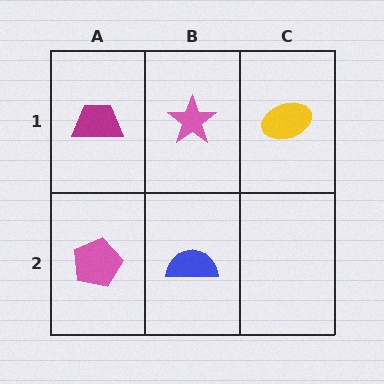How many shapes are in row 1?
3 shapes.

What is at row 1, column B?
A pink star.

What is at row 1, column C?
A yellow ellipse.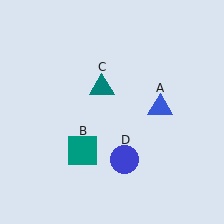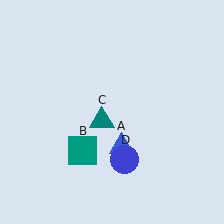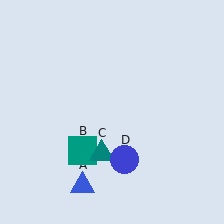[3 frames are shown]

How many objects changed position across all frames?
2 objects changed position: blue triangle (object A), teal triangle (object C).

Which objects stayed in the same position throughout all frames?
Teal square (object B) and blue circle (object D) remained stationary.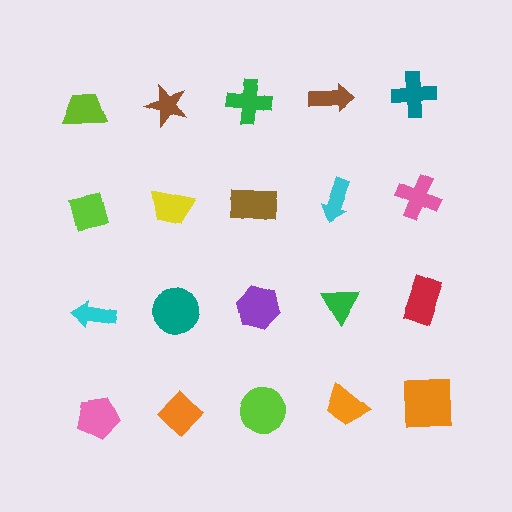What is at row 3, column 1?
A cyan arrow.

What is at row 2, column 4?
A cyan arrow.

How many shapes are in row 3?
5 shapes.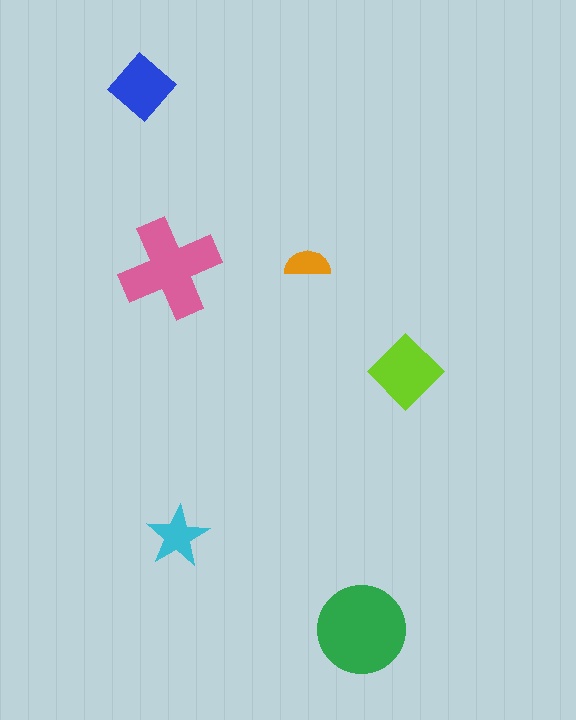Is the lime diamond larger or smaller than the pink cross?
Smaller.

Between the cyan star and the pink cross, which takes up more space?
The pink cross.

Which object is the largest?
The green circle.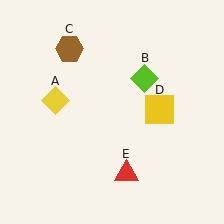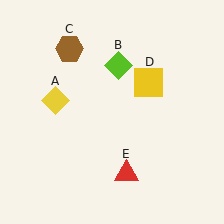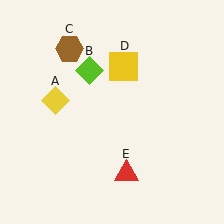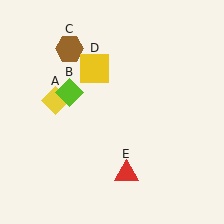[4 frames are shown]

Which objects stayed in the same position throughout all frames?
Yellow diamond (object A) and brown hexagon (object C) and red triangle (object E) remained stationary.